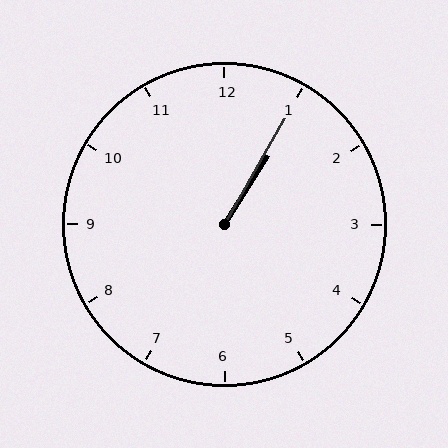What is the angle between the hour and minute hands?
Approximately 2 degrees.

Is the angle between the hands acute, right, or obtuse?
It is acute.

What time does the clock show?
1:05.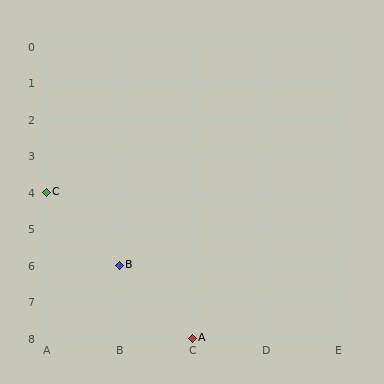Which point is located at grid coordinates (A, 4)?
Point C is at (A, 4).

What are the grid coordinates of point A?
Point A is at grid coordinates (C, 8).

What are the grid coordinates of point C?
Point C is at grid coordinates (A, 4).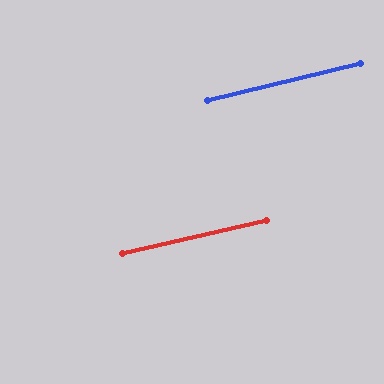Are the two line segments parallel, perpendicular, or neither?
Parallel — their directions differ by only 0.7°.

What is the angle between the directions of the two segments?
Approximately 1 degree.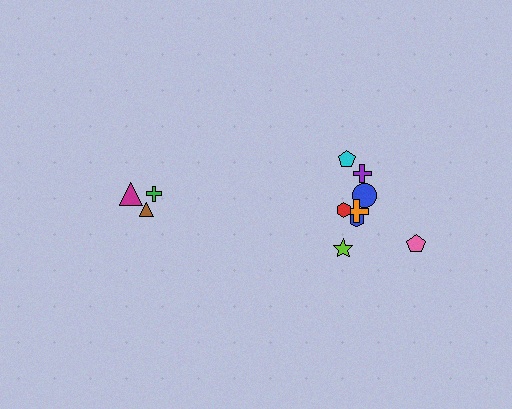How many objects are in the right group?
There are 8 objects.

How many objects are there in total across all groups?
There are 11 objects.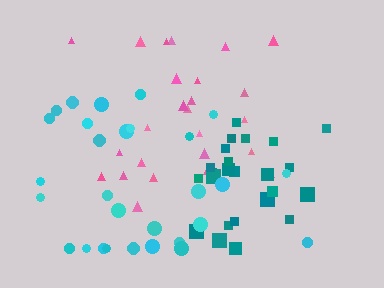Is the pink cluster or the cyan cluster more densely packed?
Pink.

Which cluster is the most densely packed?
Teal.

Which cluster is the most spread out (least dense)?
Cyan.